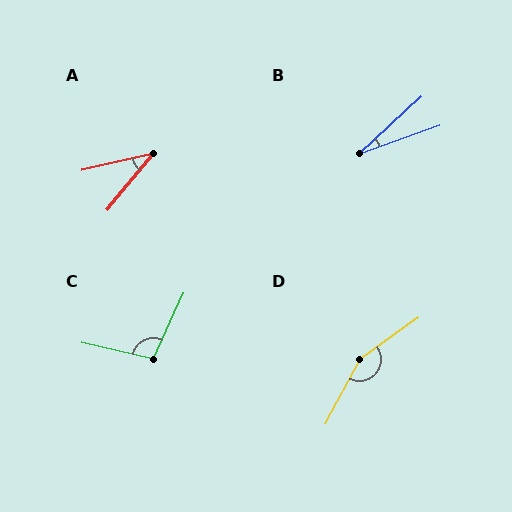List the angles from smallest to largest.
B (24°), A (38°), C (101°), D (154°).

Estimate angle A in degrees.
Approximately 38 degrees.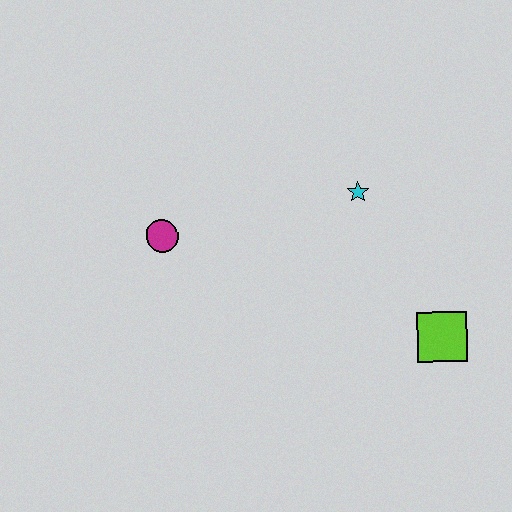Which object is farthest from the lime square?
The magenta circle is farthest from the lime square.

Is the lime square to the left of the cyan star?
No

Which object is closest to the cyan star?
The lime square is closest to the cyan star.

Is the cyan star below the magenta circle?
No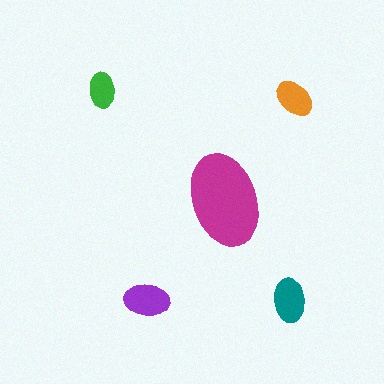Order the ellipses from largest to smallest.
the magenta one, the purple one, the teal one, the orange one, the green one.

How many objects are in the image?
There are 5 objects in the image.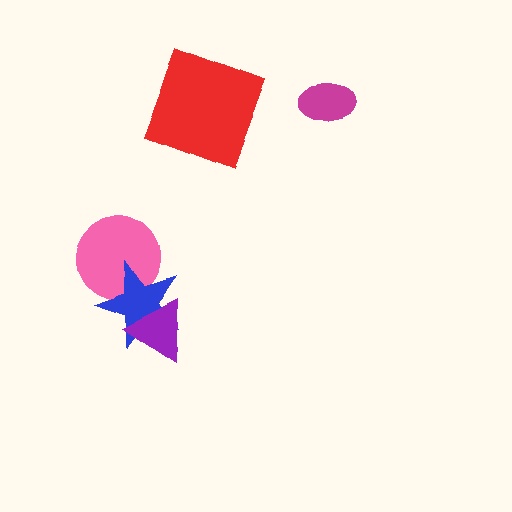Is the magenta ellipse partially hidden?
No, no other shape covers it.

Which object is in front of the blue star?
The purple triangle is in front of the blue star.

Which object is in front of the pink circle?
The blue star is in front of the pink circle.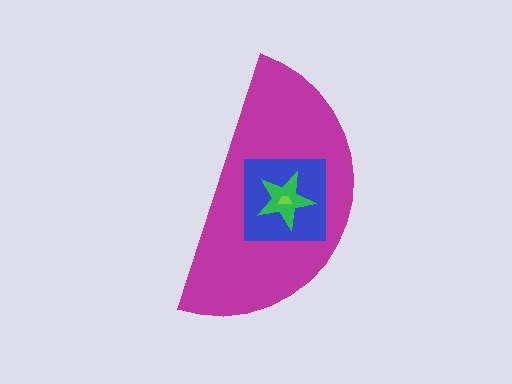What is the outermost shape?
The magenta semicircle.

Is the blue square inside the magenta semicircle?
Yes.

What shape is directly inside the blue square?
The green star.